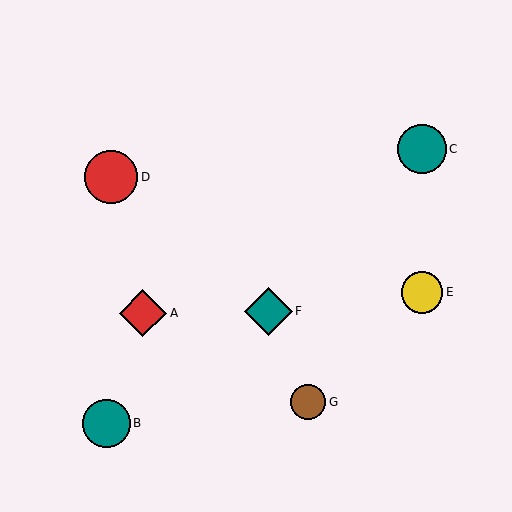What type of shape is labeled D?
Shape D is a red circle.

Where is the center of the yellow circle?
The center of the yellow circle is at (422, 292).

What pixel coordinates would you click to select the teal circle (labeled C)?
Click at (422, 149) to select the teal circle C.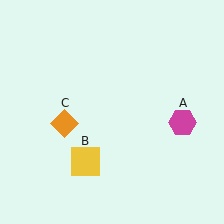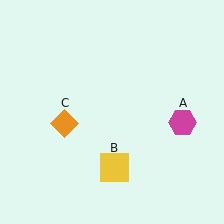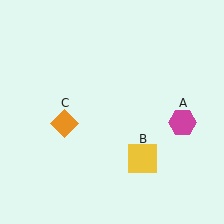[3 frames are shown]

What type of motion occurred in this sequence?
The yellow square (object B) rotated counterclockwise around the center of the scene.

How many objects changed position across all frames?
1 object changed position: yellow square (object B).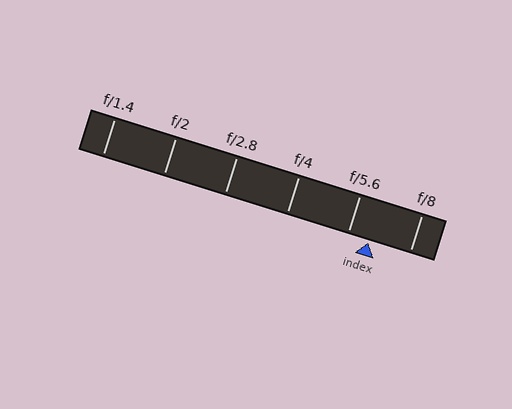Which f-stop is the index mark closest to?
The index mark is closest to f/5.6.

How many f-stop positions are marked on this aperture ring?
There are 6 f-stop positions marked.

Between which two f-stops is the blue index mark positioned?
The index mark is between f/5.6 and f/8.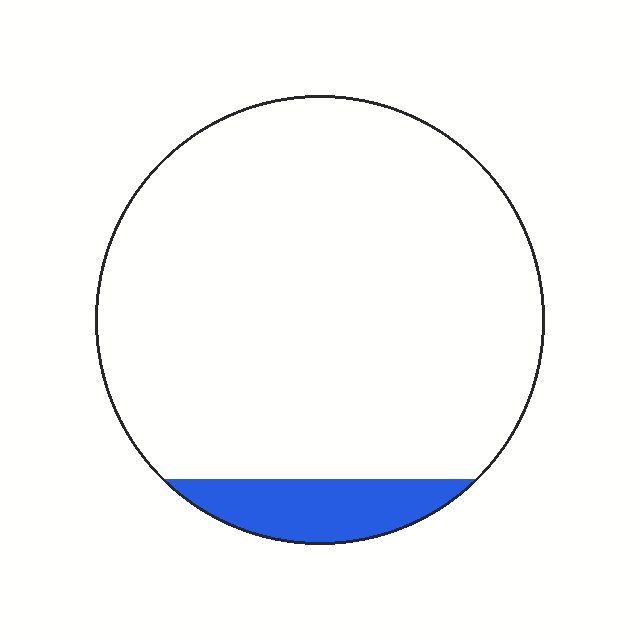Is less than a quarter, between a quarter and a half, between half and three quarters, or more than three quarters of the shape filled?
Less than a quarter.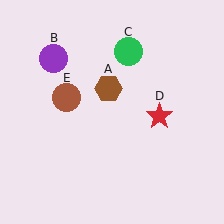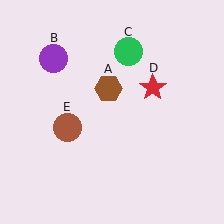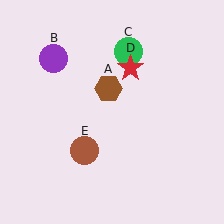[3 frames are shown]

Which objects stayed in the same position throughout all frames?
Brown hexagon (object A) and purple circle (object B) and green circle (object C) remained stationary.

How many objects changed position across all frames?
2 objects changed position: red star (object D), brown circle (object E).